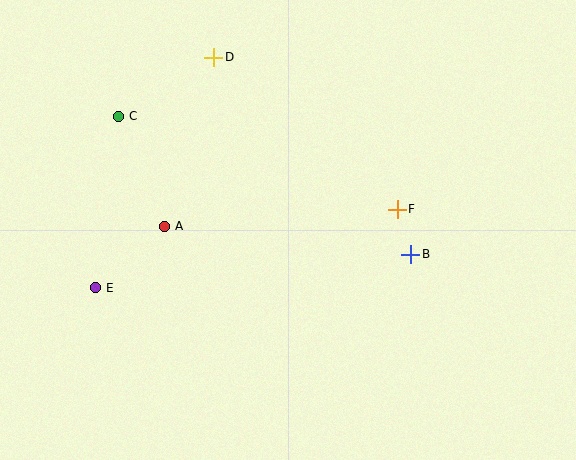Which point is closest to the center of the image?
Point F at (397, 209) is closest to the center.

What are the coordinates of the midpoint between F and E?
The midpoint between F and E is at (246, 248).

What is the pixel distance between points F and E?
The distance between F and E is 312 pixels.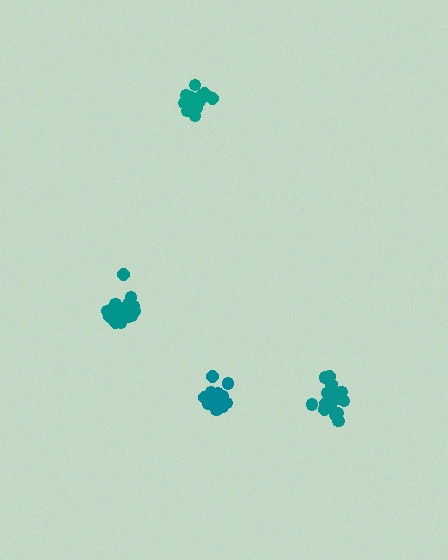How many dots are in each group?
Group 1: 18 dots, Group 2: 16 dots, Group 3: 15 dots, Group 4: 18 dots (67 total).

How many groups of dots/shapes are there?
There are 4 groups.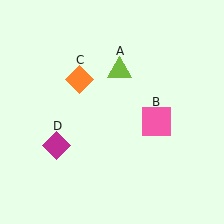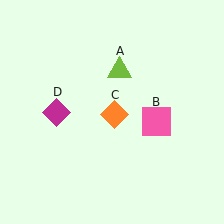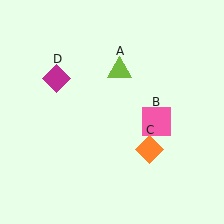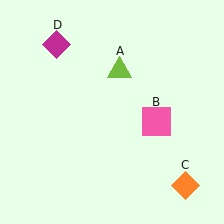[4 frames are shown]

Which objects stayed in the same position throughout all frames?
Lime triangle (object A) and pink square (object B) remained stationary.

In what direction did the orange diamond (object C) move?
The orange diamond (object C) moved down and to the right.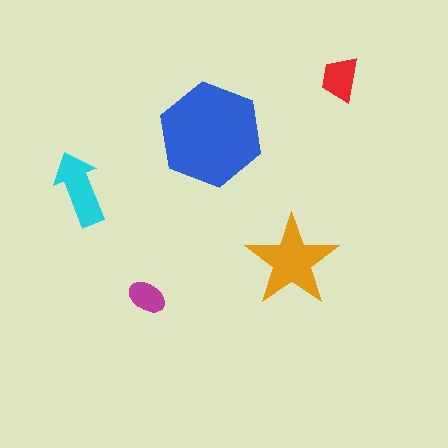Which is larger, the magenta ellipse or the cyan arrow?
The cyan arrow.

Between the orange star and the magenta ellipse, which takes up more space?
The orange star.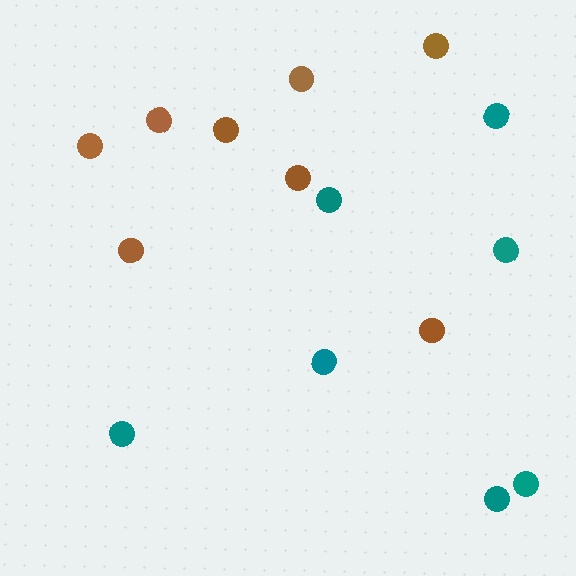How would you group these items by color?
There are 2 groups: one group of teal circles (7) and one group of brown circles (8).